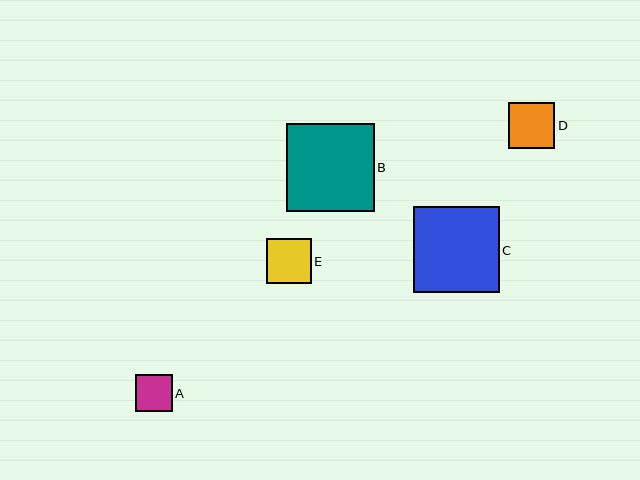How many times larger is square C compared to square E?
Square C is approximately 1.9 times the size of square E.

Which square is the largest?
Square B is the largest with a size of approximately 87 pixels.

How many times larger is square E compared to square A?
Square E is approximately 1.2 times the size of square A.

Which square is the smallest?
Square A is the smallest with a size of approximately 37 pixels.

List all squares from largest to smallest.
From largest to smallest: B, C, D, E, A.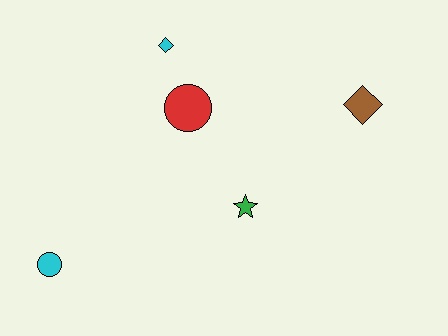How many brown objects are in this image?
There is 1 brown object.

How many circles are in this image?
There are 2 circles.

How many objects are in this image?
There are 5 objects.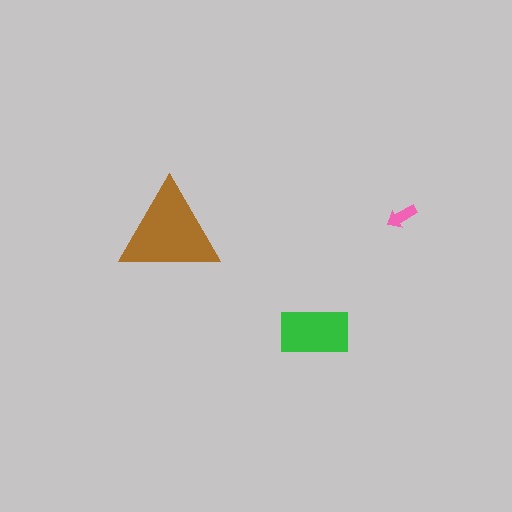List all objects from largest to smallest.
The brown triangle, the green rectangle, the pink arrow.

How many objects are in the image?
There are 3 objects in the image.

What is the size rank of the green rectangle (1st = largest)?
2nd.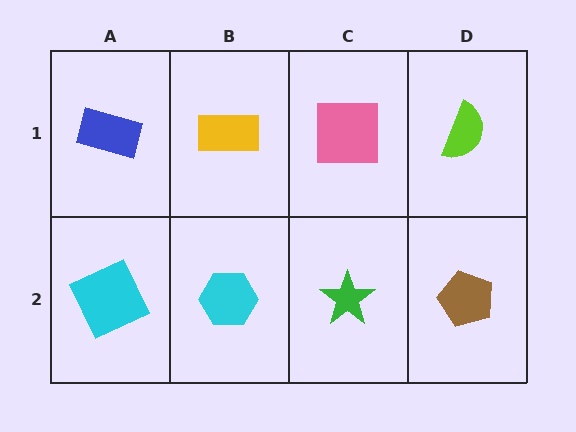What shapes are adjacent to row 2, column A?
A blue rectangle (row 1, column A), a cyan hexagon (row 2, column B).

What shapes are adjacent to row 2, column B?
A yellow rectangle (row 1, column B), a cyan square (row 2, column A), a green star (row 2, column C).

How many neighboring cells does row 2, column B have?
3.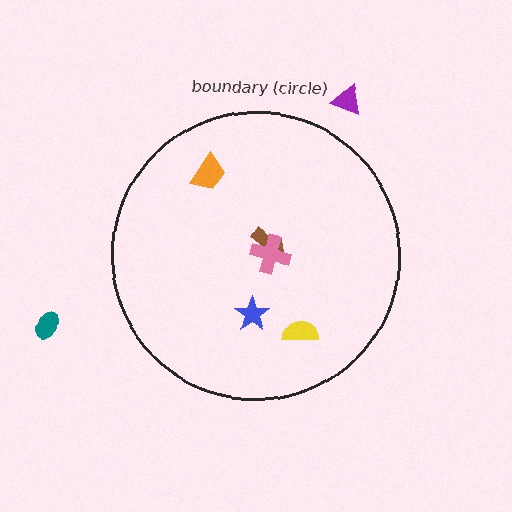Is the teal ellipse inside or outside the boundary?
Outside.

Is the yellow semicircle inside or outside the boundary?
Inside.